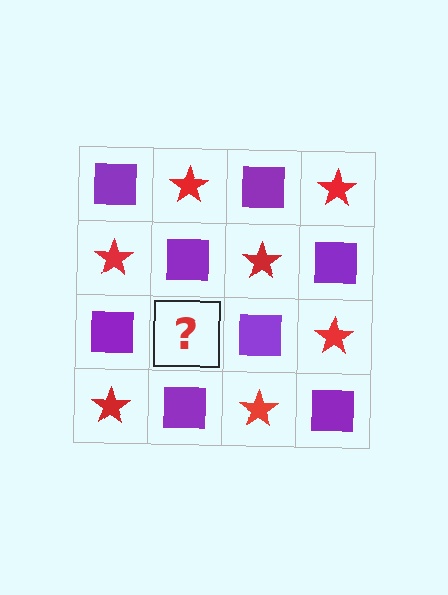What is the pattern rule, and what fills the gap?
The rule is that it alternates purple square and red star in a checkerboard pattern. The gap should be filled with a red star.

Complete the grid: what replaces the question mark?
The question mark should be replaced with a red star.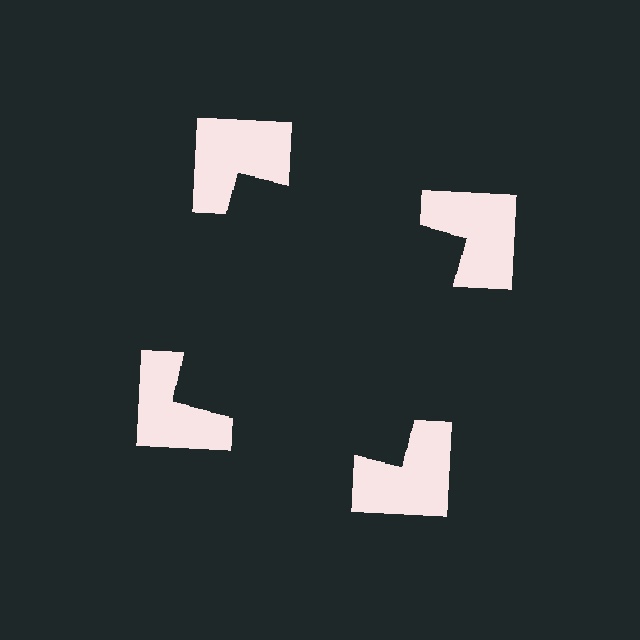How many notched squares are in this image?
There are 4 — one at each vertex of the illusory square.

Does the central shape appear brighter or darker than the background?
It typically appears slightly darker than the background, even though no actual brightness change is drawn.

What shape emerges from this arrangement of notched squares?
An illusory square — its edges are inferred from the aligned wedge cuts in the notched squares, not physically drawn.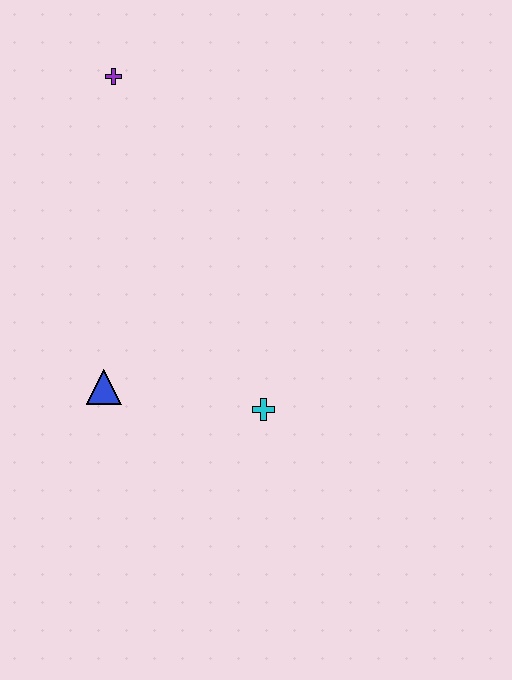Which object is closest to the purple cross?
The blue triangle is closest to the purple cross.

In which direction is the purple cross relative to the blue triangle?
The purple cross is above the blue triangle.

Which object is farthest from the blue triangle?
The purple cross is farthest from the blue triangle.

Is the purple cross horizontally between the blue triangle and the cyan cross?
Yes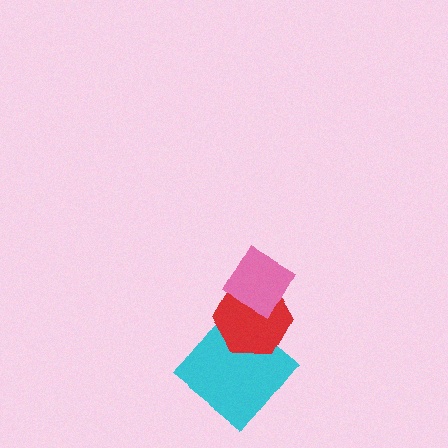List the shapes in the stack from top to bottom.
From top to bottom: the pink diamond, the red hexagon, the cyan diamond.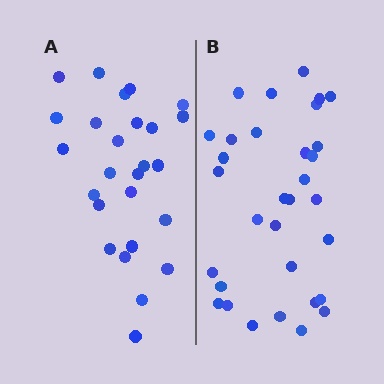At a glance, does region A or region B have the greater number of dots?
Region B (the right region) has more dots.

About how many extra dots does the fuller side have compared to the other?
Region B has about 6 more dots than region A.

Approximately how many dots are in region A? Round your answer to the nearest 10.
About 30 dots. (The exact count is 26, which rounds to 30.)